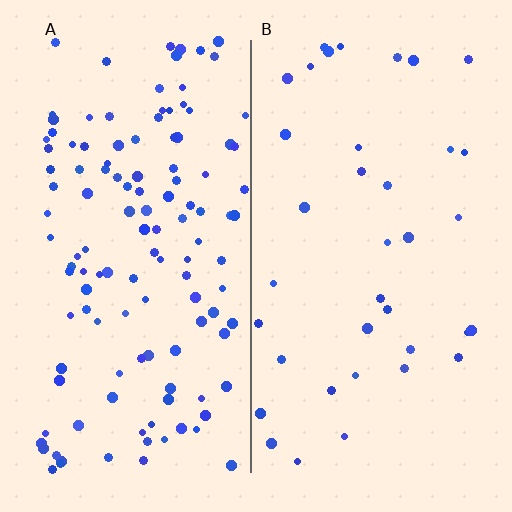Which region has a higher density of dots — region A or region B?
A (the left).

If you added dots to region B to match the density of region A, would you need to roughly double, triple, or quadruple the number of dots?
Approximately triple.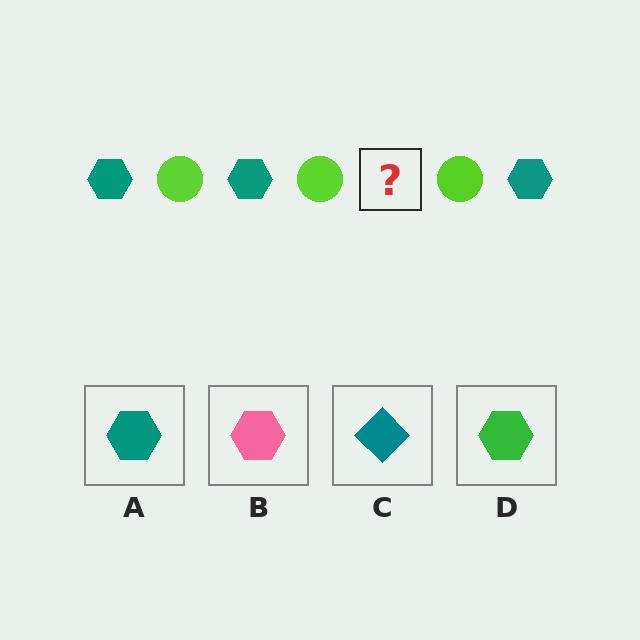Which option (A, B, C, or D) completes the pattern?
A.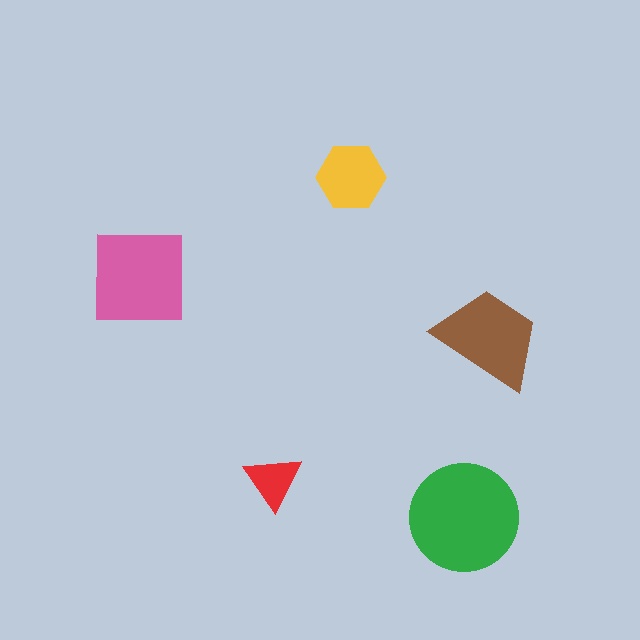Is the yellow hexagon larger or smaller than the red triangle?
Larger.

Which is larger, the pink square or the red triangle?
The pink square.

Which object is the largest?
The green circle.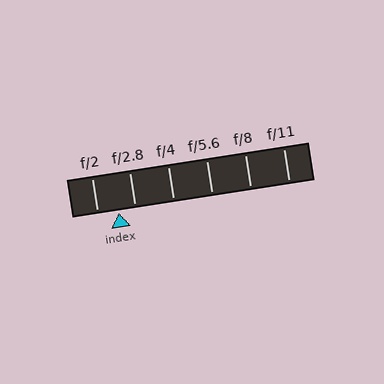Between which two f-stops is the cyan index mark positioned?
The index mark is between f/2 and f/2.8.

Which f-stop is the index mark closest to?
The index mark is closest to f/2.8.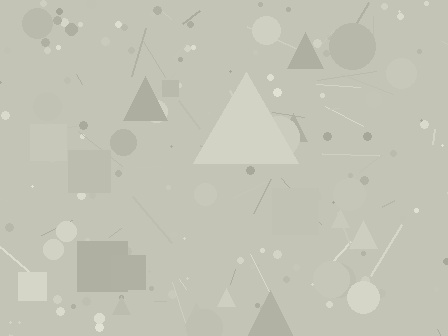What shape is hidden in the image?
A triangle is hidden in the image.